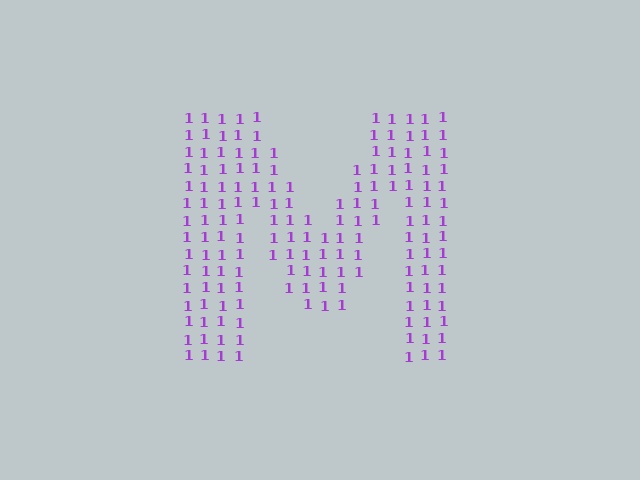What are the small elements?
The small elements are digit 1's.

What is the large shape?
The large shape is the letter M.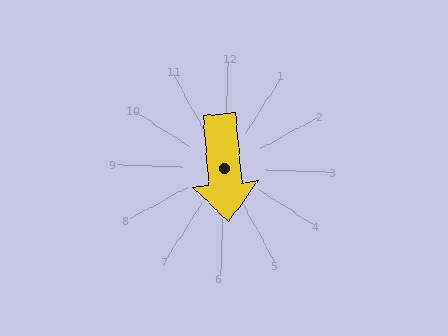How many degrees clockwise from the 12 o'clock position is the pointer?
Approximately 173 degrees.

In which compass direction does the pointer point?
South.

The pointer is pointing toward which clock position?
Roughly 6 o'clock.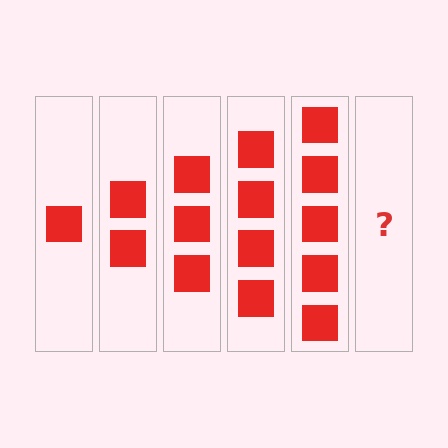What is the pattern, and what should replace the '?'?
The pattern is that each step adds one more square. The '?' should be 6 squares.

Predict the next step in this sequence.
The next step is 6 squares.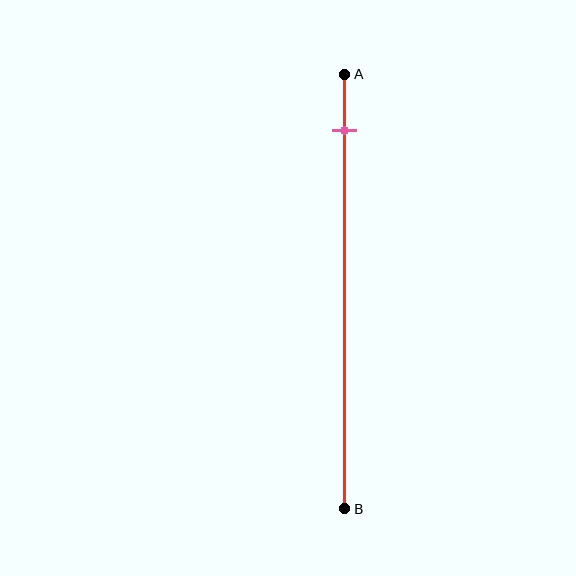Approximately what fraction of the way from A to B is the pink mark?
The pink mark is approximately 15% of the way from A to B.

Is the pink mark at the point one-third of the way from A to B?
No, the mark is at about 15% from A, not at the 33% one-third point.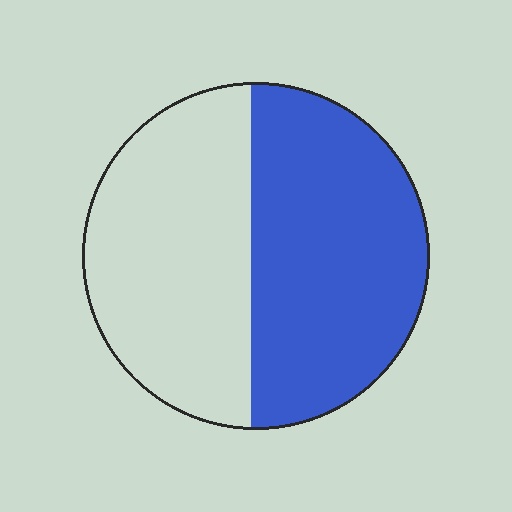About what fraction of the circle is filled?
About one half (1/2).